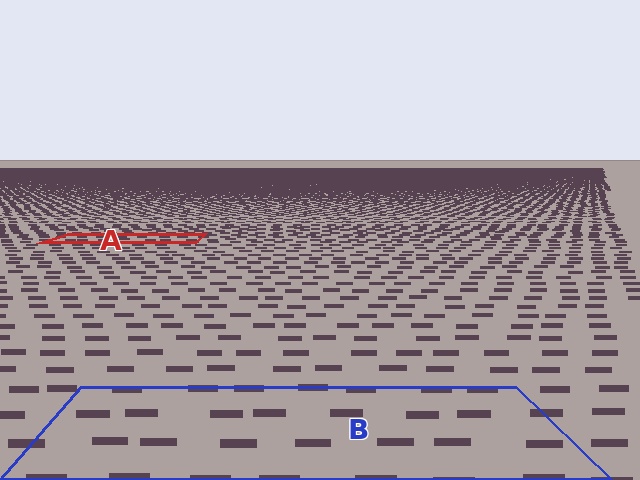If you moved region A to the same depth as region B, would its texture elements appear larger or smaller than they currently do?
They would appear larger. At a closer depth, the same texture elements are projected at a bigger on-screen size.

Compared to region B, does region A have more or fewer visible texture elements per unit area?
Region A has more texture elements per unit area — they are packed more densely because it is farther away.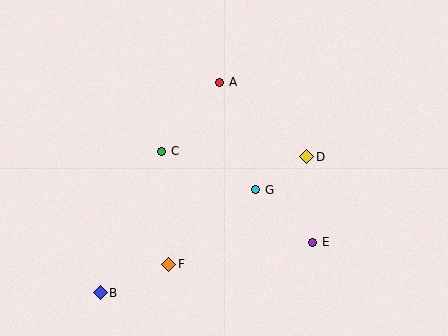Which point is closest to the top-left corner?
Point C is closest to the top-left corner.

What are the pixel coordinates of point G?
Point G is at (256, 190).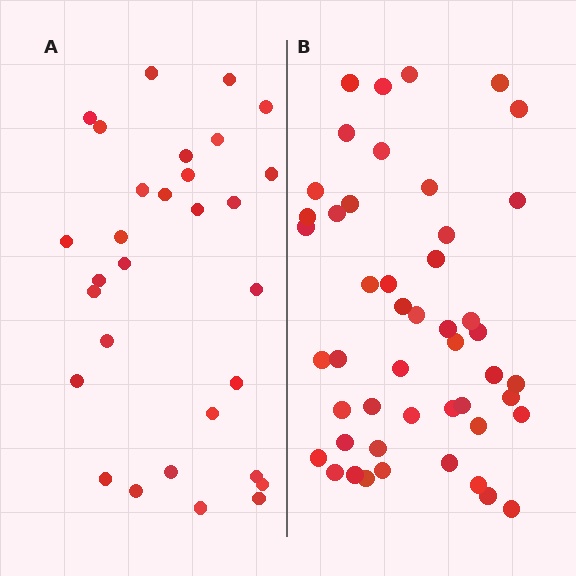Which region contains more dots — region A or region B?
Region B (the right region) has more dots.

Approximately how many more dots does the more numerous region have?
Region B has approximately 20 more dots than region A.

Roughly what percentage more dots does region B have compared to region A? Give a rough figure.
About 60% more.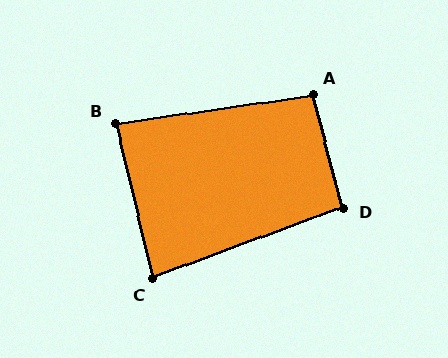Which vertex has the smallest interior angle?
C, at approximately 83 degrees.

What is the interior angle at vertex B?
Approximately 85 degrees (acute).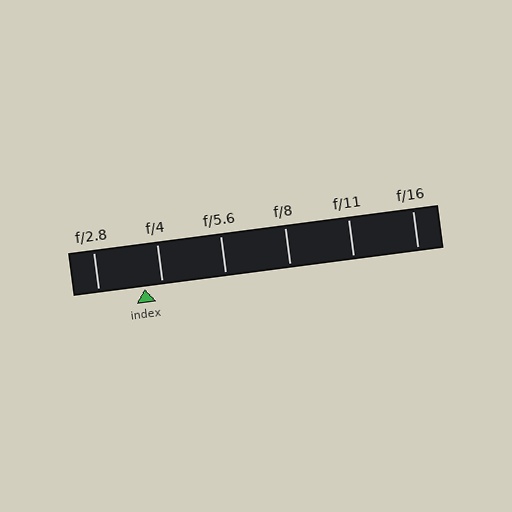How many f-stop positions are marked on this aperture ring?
There are 6 f-stop positions marked.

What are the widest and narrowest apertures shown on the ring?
The widest aperture shown is f/2.8 and the narrowest is f/16.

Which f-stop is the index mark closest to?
The index mark is closest to f/4.